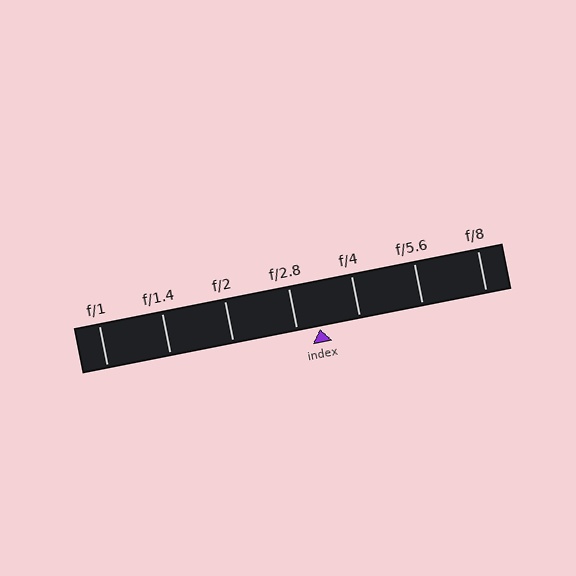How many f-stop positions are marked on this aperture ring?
There are 7 f-stop positions marked.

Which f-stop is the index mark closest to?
The index mark is closest to f/2.8.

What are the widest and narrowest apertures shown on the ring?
The widest aperture shown is f/1 and the narrowest is f/8.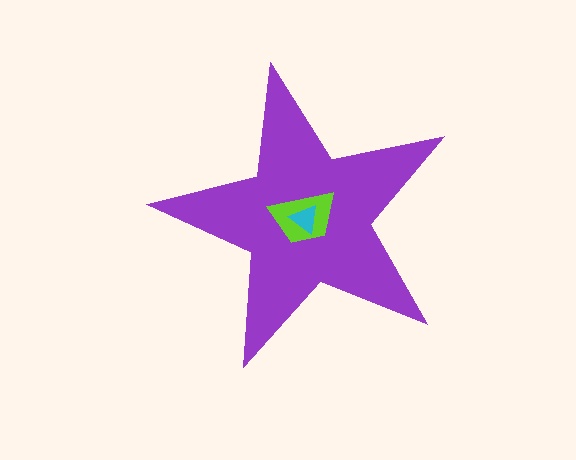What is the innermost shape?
The cyan triangle.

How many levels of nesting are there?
3.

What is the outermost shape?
The purple star.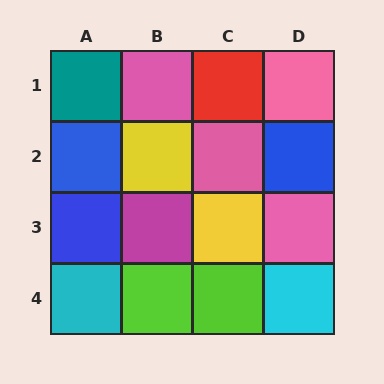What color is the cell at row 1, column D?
Pink.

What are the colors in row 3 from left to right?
Blue, magenta, yellow, pink.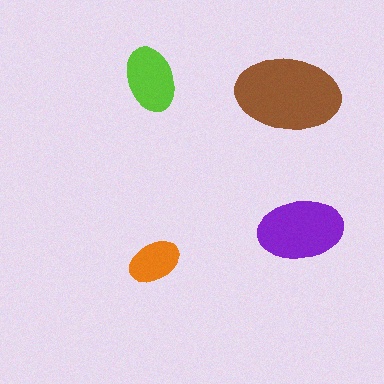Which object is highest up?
The lime ellipse is topmost.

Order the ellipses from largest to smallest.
the brown one, the purple one, the lime one, the orange one.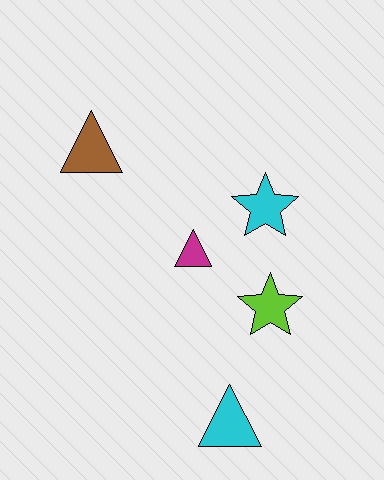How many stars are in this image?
There are 2 stars.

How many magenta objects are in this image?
There is 1 magenta object.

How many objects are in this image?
There are 5 objects.